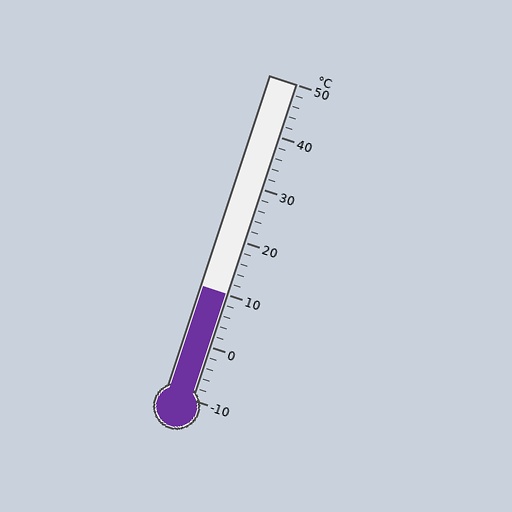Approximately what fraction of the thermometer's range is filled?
The thermometer is filled to approximately 35% of its range.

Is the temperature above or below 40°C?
The temperature is below 40°C.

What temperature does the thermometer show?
The thermometer shows approximately 10°C.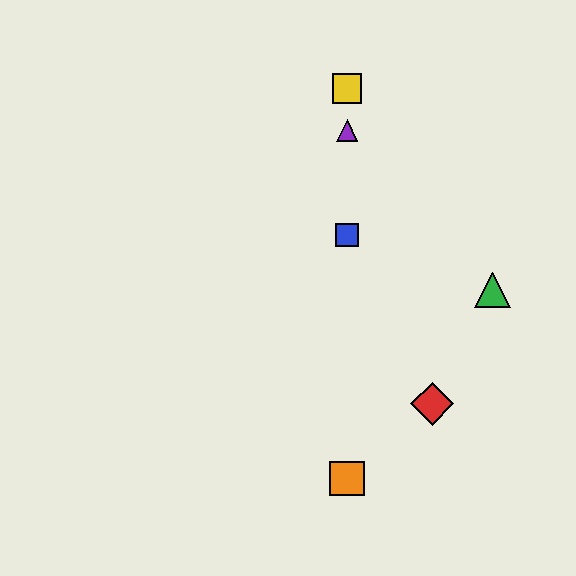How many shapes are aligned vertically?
4 shapes (the blue square, the yellow square, the purple triangle, the orange square) are aligned vertically.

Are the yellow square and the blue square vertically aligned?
Yes, both are at x≈347.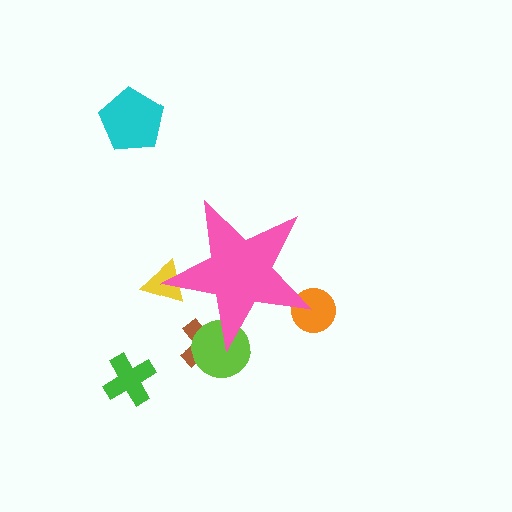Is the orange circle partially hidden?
Yes, the orange circle is partially hidden behind the pink star.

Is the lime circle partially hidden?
Yes, the lime circle is partially hidden behind the pink star.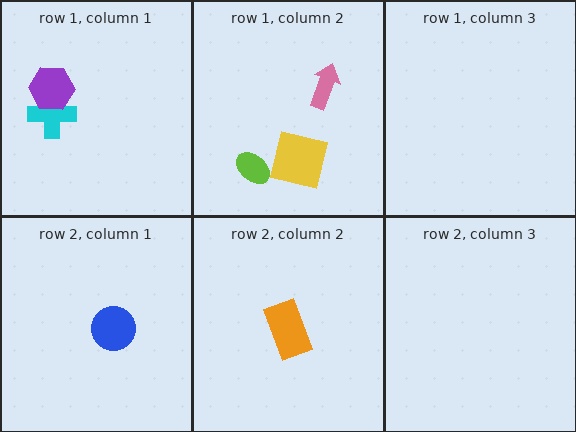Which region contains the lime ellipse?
The row 1, column 2 region.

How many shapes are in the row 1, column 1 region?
2.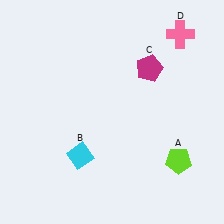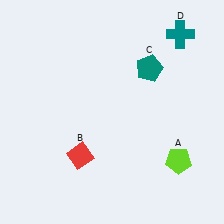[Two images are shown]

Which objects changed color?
B changed from cyan to red. C changed from magenta to teal. D changed from pink to teal.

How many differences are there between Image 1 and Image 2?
There are 3 differences between the two images.